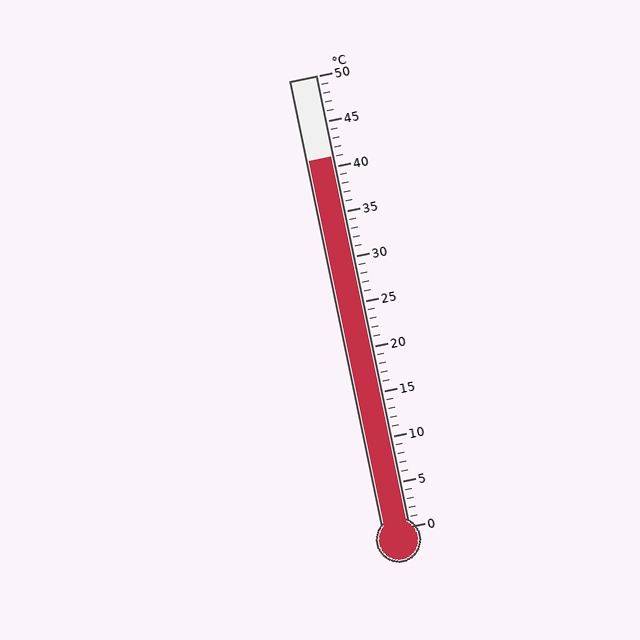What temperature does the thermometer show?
The thermometer shows approximately 41°C.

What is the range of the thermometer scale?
The thermometer scale ranges from 0°C to 50°C.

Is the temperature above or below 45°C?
The temperature is below 45°C.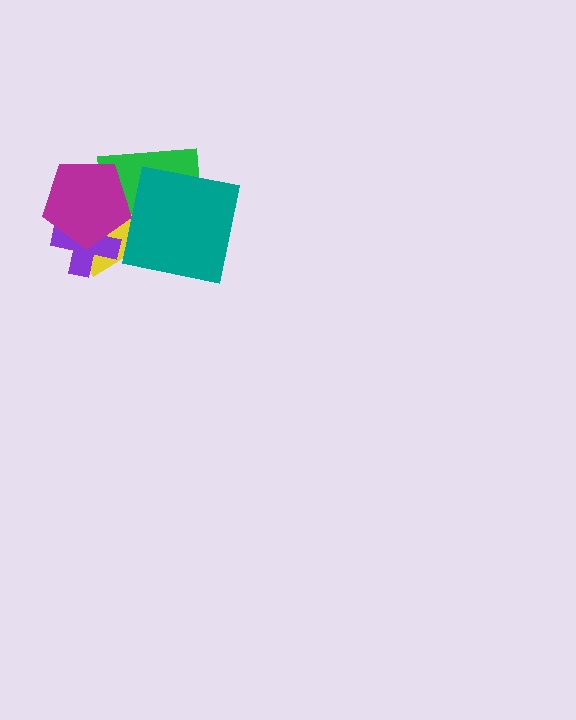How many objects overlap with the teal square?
2 objects overlap with the teal square.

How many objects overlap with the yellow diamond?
4 objects overlap with the yellow diamond.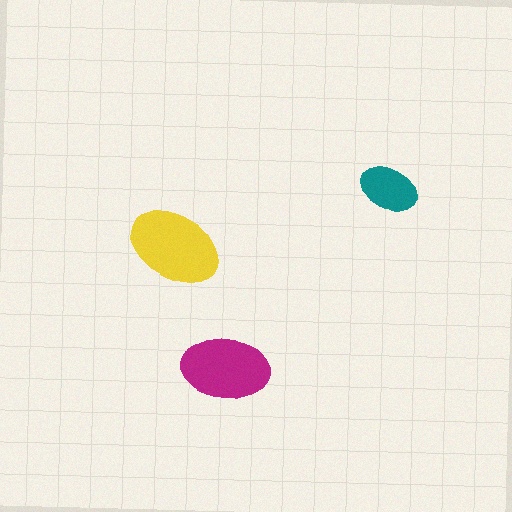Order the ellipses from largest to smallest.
the yellow one, the magenta one, the teal one.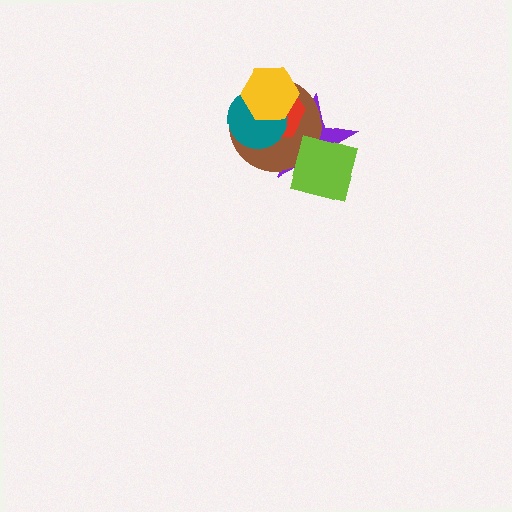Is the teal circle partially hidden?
Yes, it is partially covered by another shape.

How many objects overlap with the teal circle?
4 objects overlap with the teal circle.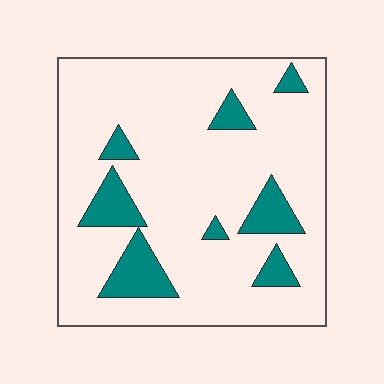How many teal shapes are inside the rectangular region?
8.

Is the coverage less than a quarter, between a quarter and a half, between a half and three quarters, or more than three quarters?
Less than a quarter.